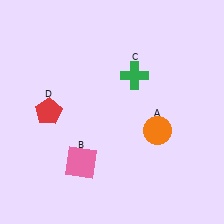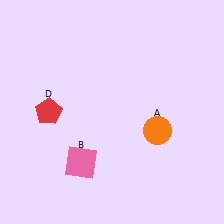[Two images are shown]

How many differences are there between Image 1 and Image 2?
There is 1 difference between the two images.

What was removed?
The green cross (C) was removed in Image 2.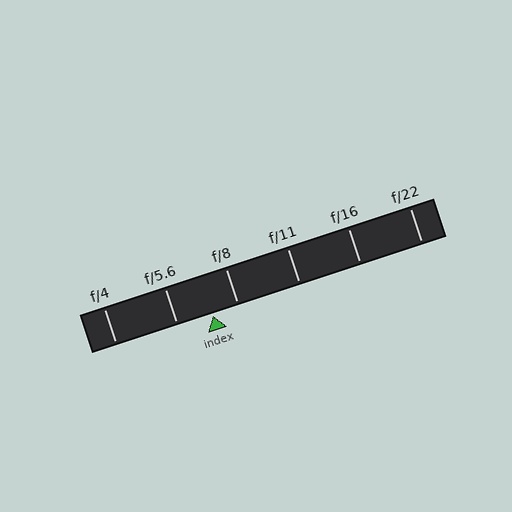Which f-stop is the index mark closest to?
The index mark is closest to f/8.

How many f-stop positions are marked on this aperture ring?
There are 6 f-stop positions marked.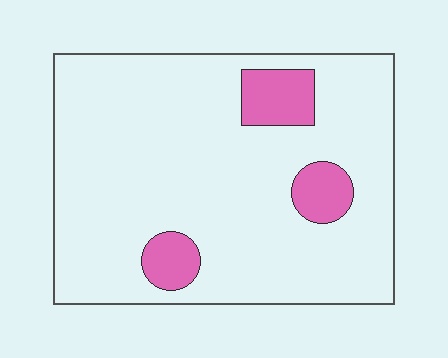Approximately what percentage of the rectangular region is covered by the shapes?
Approximately 10%.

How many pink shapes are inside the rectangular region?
3.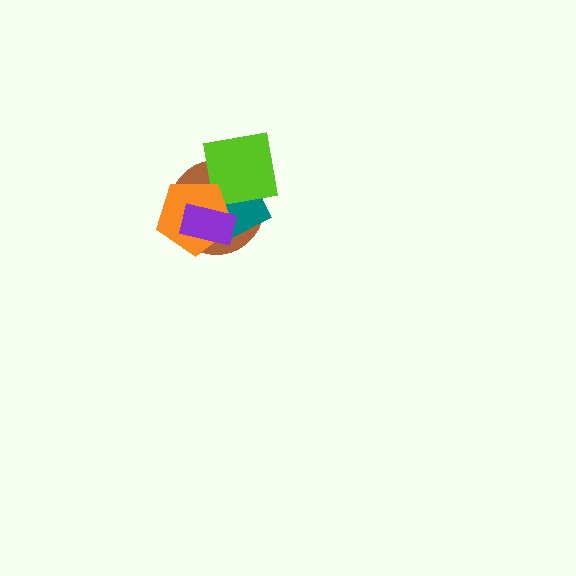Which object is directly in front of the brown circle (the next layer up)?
The teal diamond is directly in front of the brown circle.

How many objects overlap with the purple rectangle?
4 objects overlap with the purple rectangle.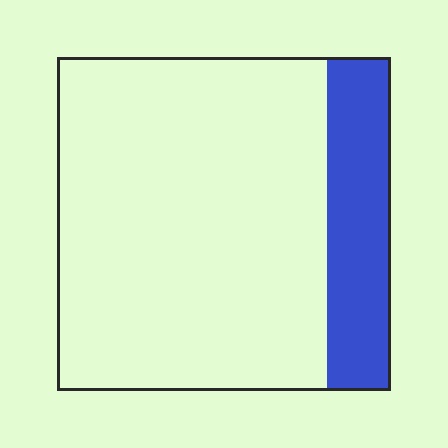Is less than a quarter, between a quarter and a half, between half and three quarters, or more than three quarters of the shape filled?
Less than a quarter.